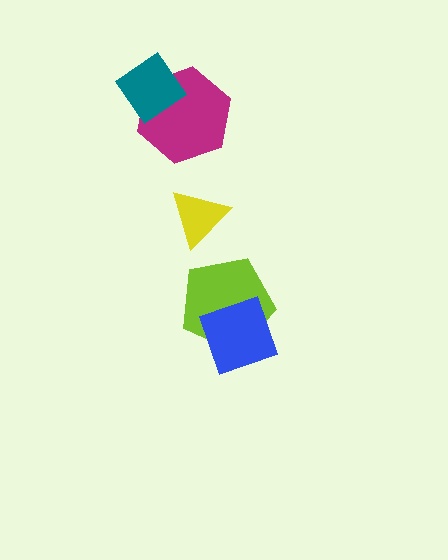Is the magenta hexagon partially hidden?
Yes, it is partially covered by another shape.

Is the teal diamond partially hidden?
No, no other shape covers it.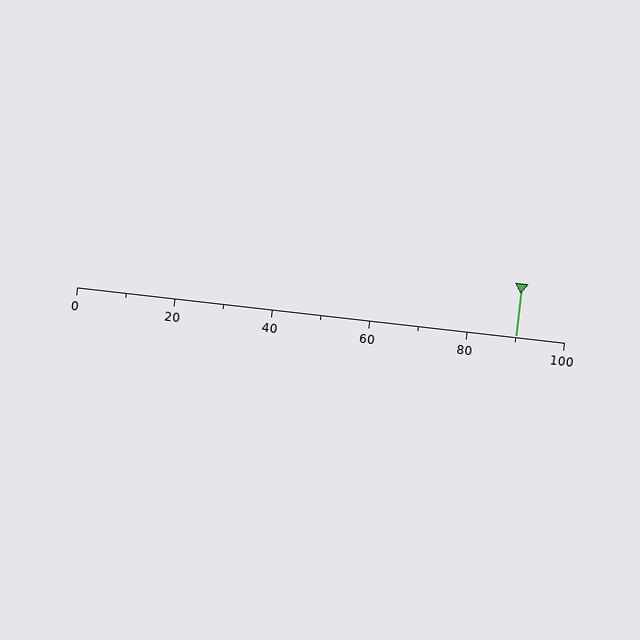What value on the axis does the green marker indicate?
The marker indicates approximately 90.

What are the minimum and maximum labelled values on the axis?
The axis runs from 0 to 100.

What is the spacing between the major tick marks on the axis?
The major ticks are spaced 20 apart.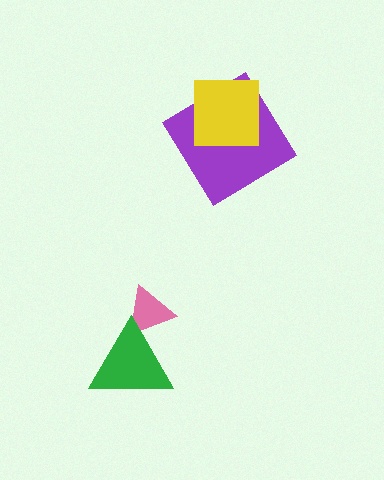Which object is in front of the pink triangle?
The green triangle is in front of the pink triangle.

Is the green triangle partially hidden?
No, no other shape covers it.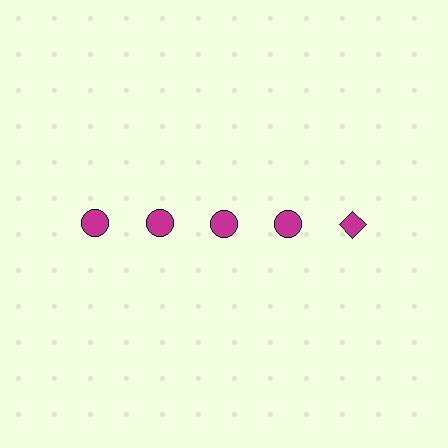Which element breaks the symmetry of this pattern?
The magenta diamond in the top row, rightmost column breaks the symmetry. All other shapes are magenta circles.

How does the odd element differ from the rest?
It has a different shape: diamond instead of circle.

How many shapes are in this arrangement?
There are 5 shapes arranged in a grid pattern.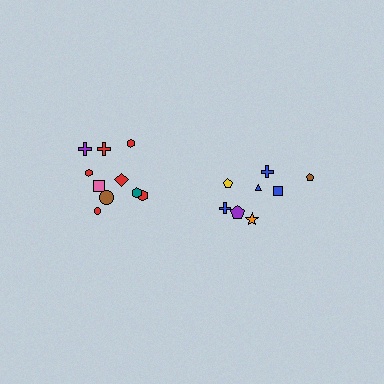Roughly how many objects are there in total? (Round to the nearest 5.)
Roughly 20 objects in total.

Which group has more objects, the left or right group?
The left group.